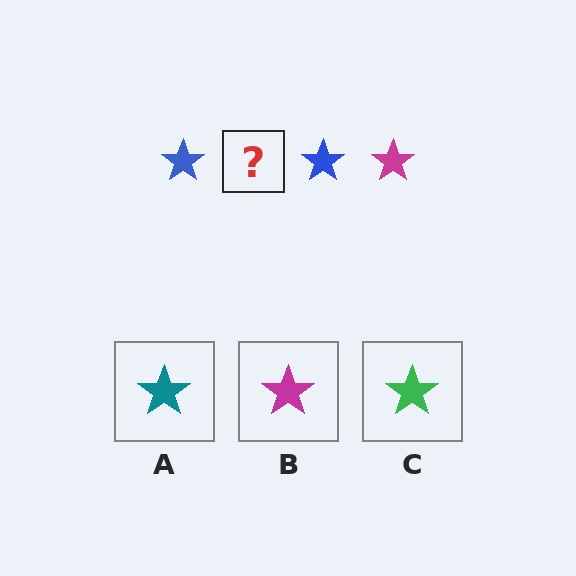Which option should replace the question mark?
Option B.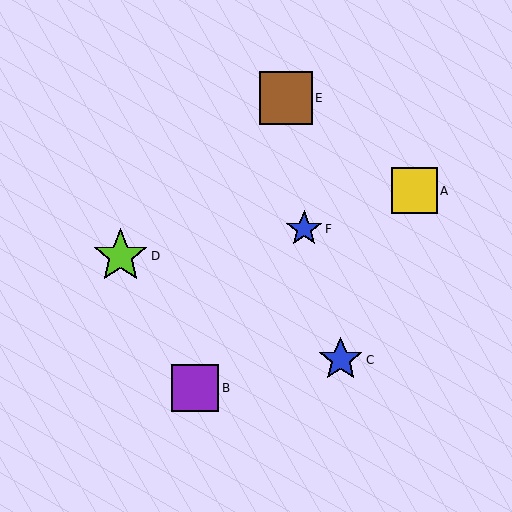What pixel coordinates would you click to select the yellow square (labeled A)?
Click at (414, 191) to select the yellow square A.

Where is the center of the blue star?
The center of the blue star is at (304, 229).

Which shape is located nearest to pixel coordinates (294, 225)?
The blue star (labeled F) at (304, 229) is nearest to that location.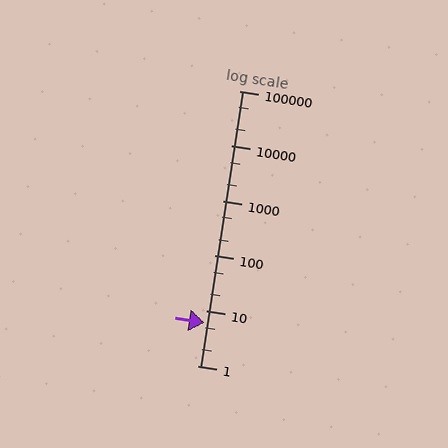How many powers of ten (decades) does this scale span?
The scale spans 5 decades, from 1 to 100000.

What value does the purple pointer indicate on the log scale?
The pointer indicates approximately 6.1.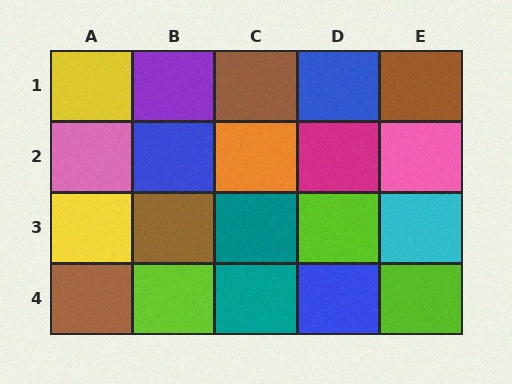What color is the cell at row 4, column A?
Brown.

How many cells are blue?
3 cells are blue.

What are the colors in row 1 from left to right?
Yellow, purple, brown, blue, brown.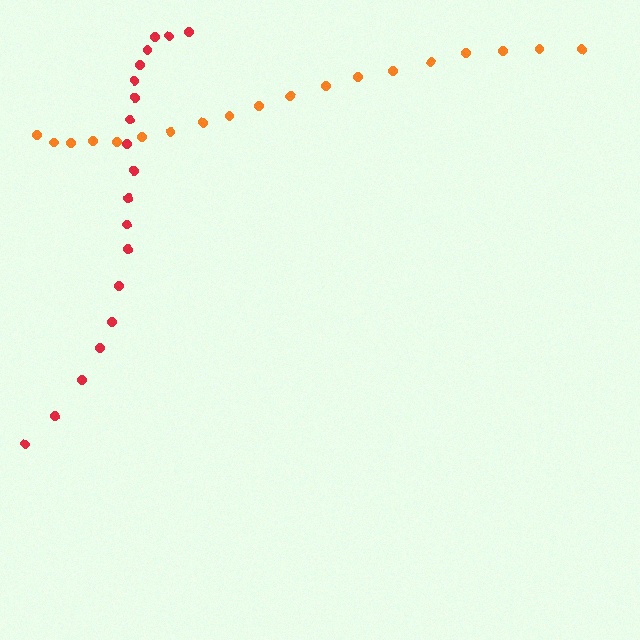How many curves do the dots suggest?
There are 2 distinct paths.